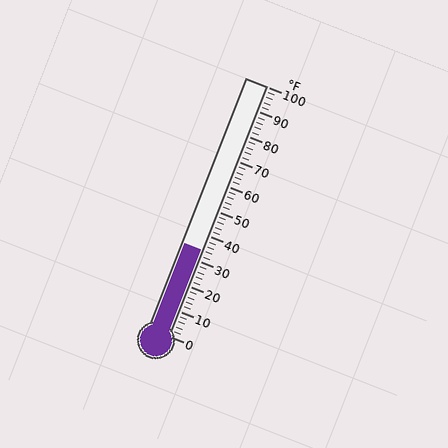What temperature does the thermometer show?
The thermometer shows approximately 34°F.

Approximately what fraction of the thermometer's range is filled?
The thermometer is filled to approximately 35% of its range.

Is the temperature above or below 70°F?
The temperature is below 70°F.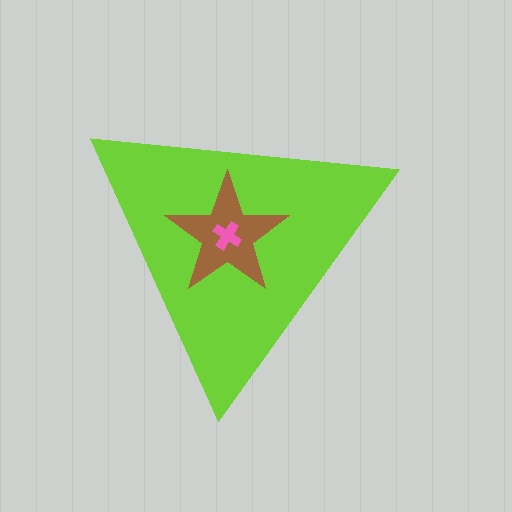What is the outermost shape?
The lime triangle.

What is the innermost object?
The pink cross.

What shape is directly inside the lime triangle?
The brown star.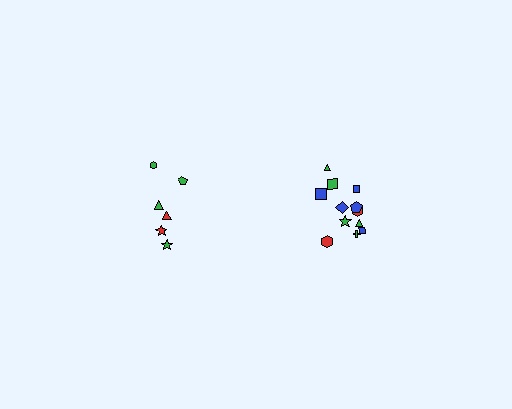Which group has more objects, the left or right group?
The right group.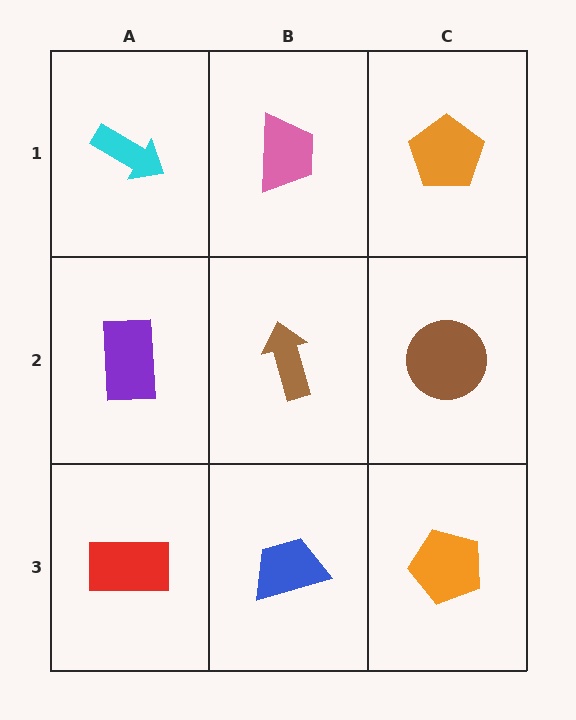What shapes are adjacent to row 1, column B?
A brown arrow (row 2, column B), a cyan arrow (row 1, column A), an orange pentagon (row 1, column C).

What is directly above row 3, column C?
A brown circle.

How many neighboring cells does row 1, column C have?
2.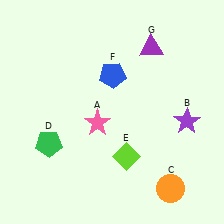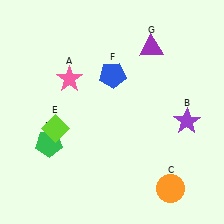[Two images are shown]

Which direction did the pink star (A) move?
The pink star (A) moved up.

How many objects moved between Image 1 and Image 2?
2 objects moved between the two images.